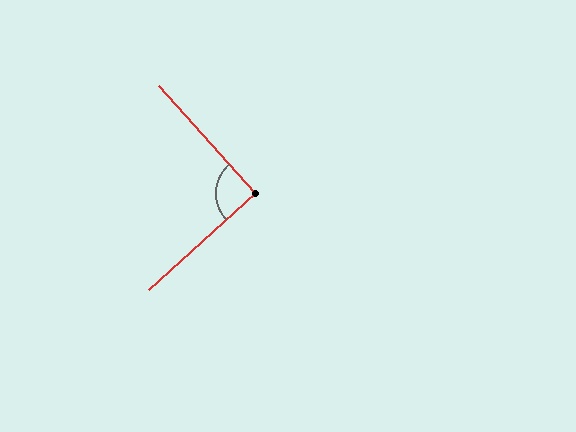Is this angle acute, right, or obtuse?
It is approximately a right angle.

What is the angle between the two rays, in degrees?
Approximately 91 degrees.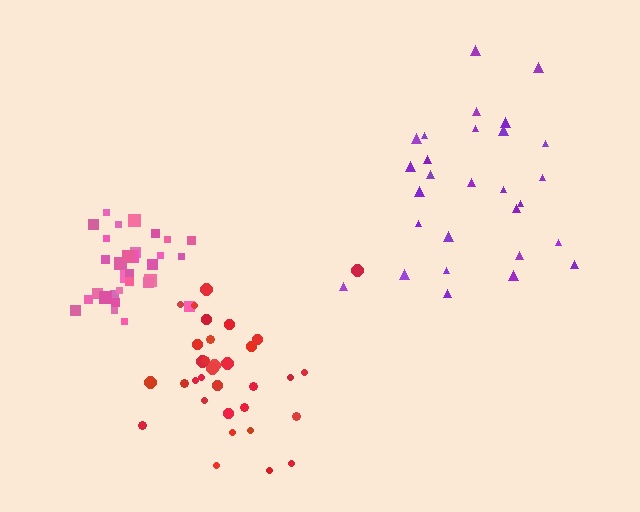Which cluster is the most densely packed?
Pink.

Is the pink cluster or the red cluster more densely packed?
Pink.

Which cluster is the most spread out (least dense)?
Purple.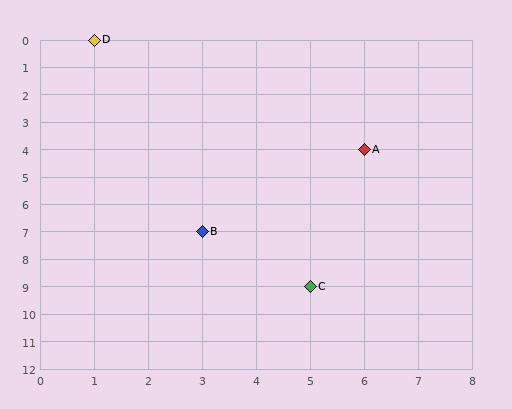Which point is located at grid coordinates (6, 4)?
Point A is at (6, 4).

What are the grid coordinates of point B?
Point B is at grid coordinates (3, 7).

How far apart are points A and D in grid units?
Points A and D are 5 columns and 4 rows apart (about 6.4 grid units diagonally).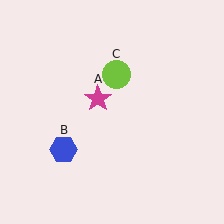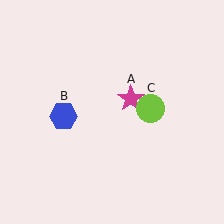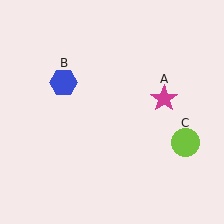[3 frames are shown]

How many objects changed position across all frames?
3 objects changed position: magenta star (object A), blue hexagon (object B), lime circle (object C).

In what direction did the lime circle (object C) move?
The lime circle (object C) moved down and to the right.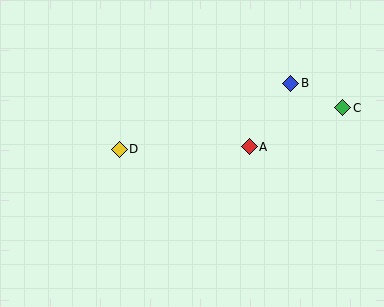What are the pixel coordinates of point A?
Point A is at (249, 147).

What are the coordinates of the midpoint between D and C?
The midpoint between D and C is at (231, 128).